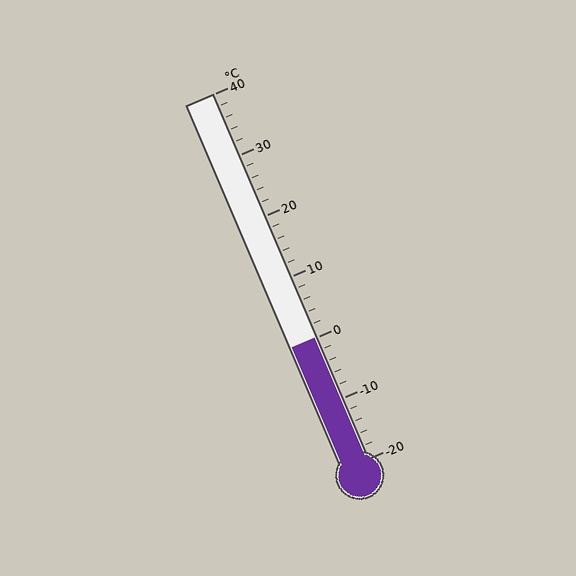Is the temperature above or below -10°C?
The temperature is above -10°C.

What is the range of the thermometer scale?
The thermometer scale ranges from -20°C to 40°C.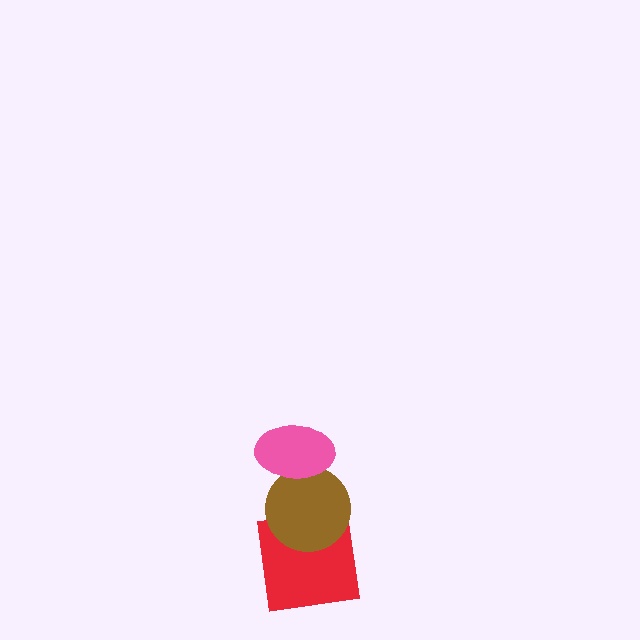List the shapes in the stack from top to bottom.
From top to bottom: the pink ellipse, the brown circle, the red square.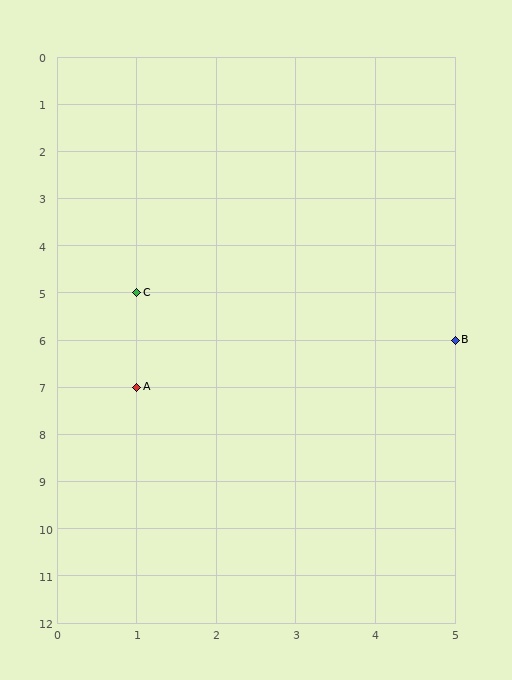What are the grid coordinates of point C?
Point C is at grid coordinates (1, 5).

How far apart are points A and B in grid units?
Points A and B are 4 columns and 1 row apart (about 4.1 grid units diagonally).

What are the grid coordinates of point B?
Point B is at grid coordinates (5, 6).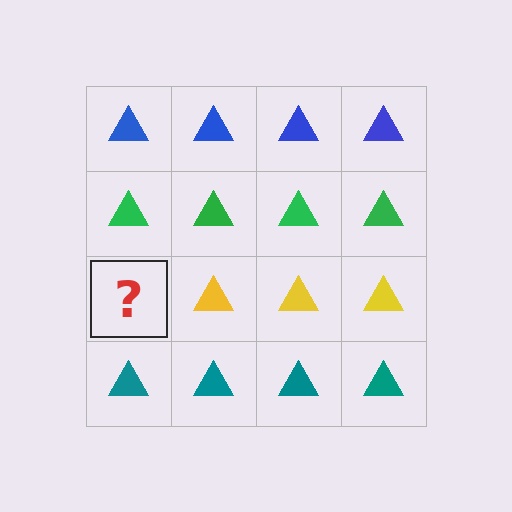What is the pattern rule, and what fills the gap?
The rule is that each row has a consistent color. The gap should be filled with a yellow triangle.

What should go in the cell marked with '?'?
The missing cell should contain a yellow triangle.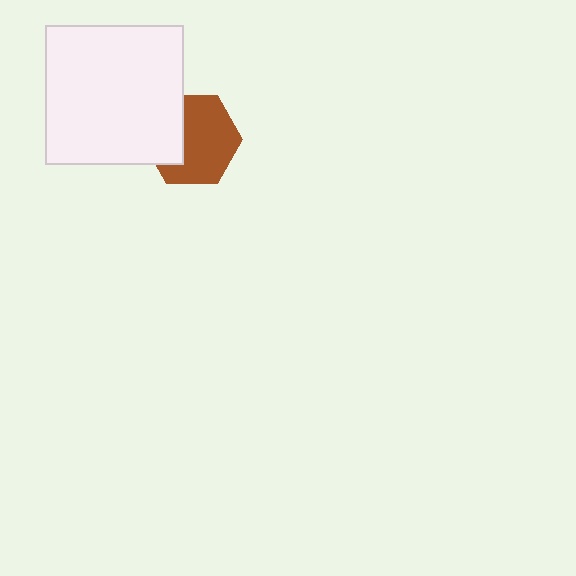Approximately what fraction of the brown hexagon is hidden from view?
Roughly 33% of the brown hexagon is hidden behind the white square.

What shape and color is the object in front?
The object in front is a white square.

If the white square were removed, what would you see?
You would see the complete brown hexagon.